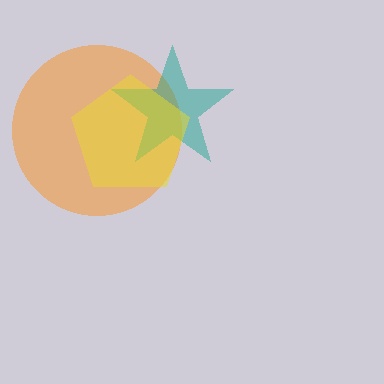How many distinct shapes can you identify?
There are 3 distinct shapes: an orange circle, a teal star, a yellow pentagon.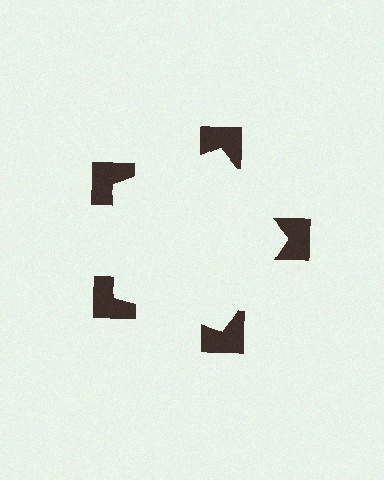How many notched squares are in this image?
There are 5 — one at each vertex of the illusory pentagon.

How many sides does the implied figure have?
5 sides.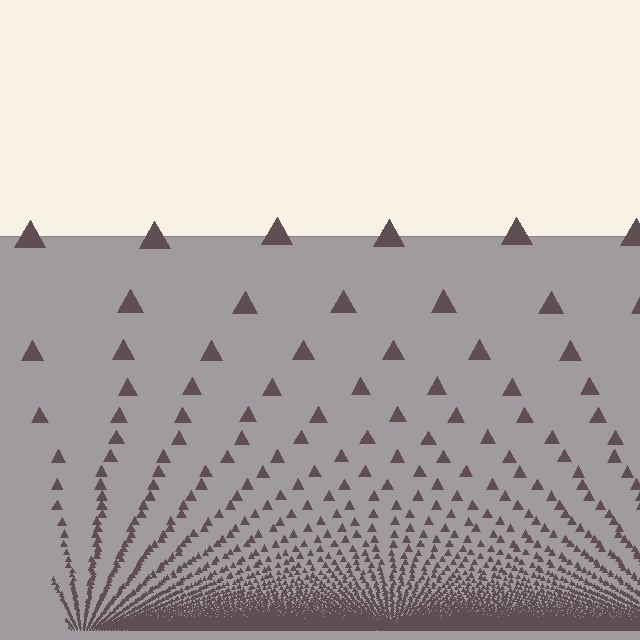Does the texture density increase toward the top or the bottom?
Density increases toward the bottom.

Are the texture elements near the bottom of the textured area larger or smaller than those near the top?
Smaller. The gradient is inverted — elements near the bottom are smaller and denser.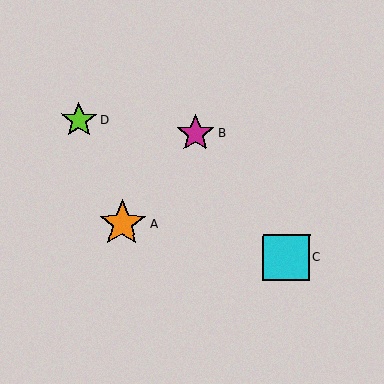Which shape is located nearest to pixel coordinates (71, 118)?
The lime star (labeled D) at (79, 120) is nearest to that location.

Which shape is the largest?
The orange star (labeled A) is the largest.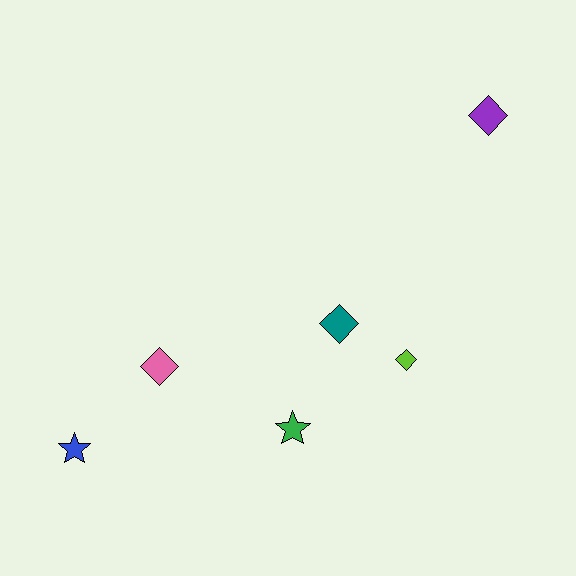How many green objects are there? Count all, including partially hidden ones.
There is 1 green object.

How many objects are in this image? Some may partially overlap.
There are 6 objects.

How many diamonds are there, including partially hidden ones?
There are 4 diamonds.